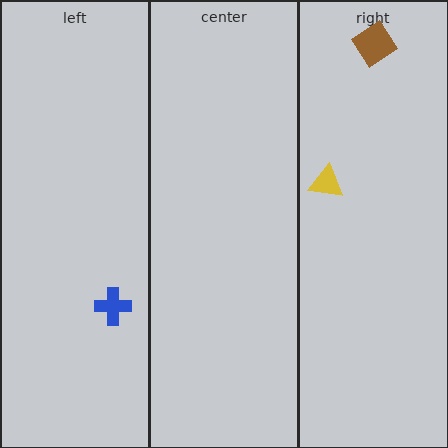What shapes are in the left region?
The blue cross.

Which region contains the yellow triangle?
The right region.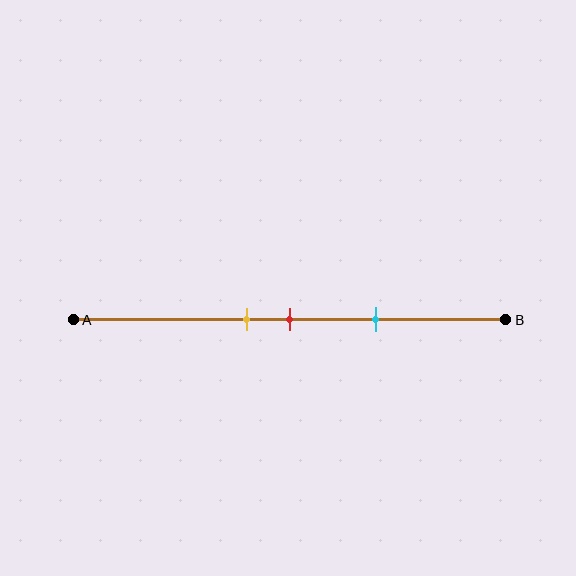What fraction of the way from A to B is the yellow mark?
The yellow mark is approximately 40% (0.4) of the way from A to B.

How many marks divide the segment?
There are 3 marks dividing the segment.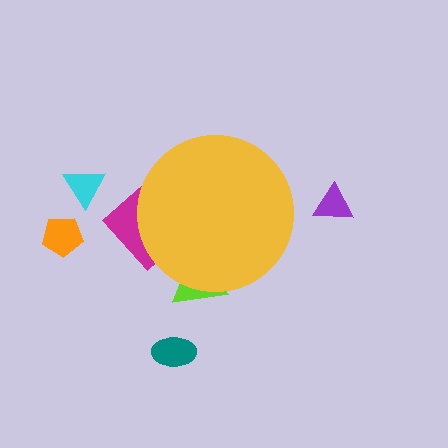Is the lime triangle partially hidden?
Yes, the lime triangle is partially hidden behind the yellow circle.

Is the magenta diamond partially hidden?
Yes, the magenta diamond is partially hidden behind the yellow circle.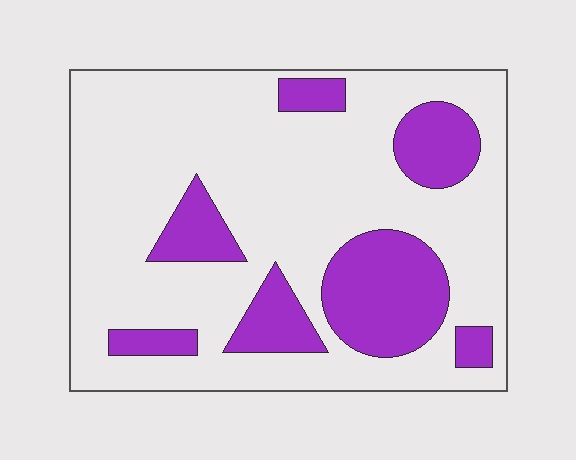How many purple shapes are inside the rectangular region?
7.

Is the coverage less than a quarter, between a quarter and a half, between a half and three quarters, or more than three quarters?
Less than a quarter.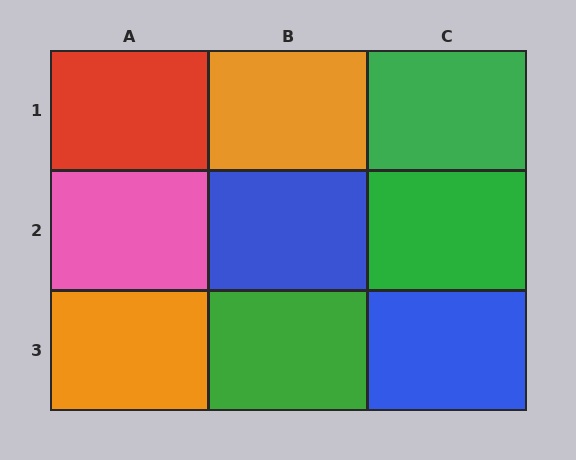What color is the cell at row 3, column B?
Green.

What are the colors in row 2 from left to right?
Pink, blue, green.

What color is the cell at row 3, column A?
Orange.